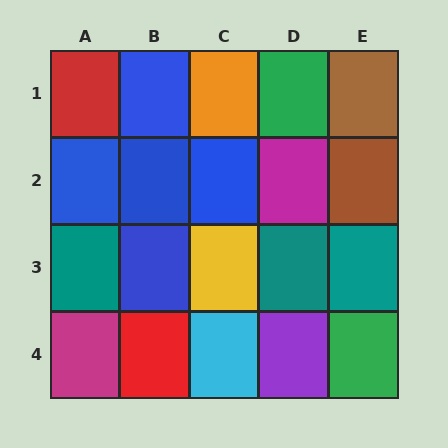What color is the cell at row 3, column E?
Teal.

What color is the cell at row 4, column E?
Green.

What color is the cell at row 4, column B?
Red.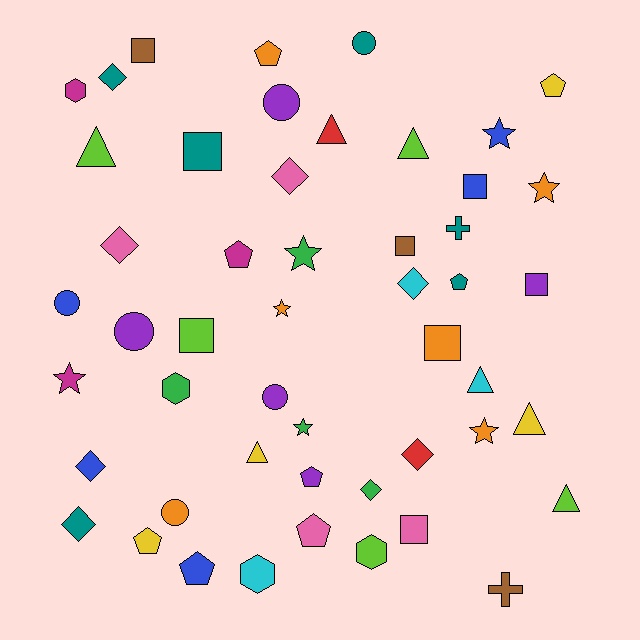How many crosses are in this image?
There are 2 crosses.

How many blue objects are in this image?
There are 5 blue objects.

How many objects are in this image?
There are 50 objects.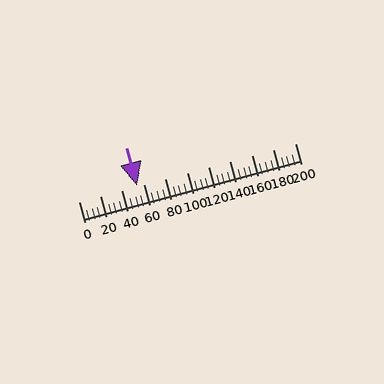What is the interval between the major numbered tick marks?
The major tick marks are spaced 20 units apart.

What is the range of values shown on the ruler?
The ruler shows values from 0 to 200.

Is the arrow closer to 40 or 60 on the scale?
The arrow is closer to 60.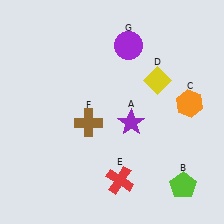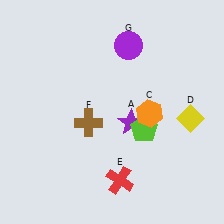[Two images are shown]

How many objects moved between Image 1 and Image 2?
3 objects moved between the two images.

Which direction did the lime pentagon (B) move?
The lime pentagon (B) moved up.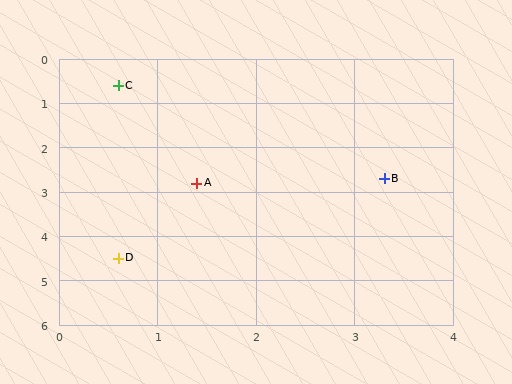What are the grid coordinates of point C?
Point C is at approximately (0.6, 0.6).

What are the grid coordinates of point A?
Point A is at approximately (1.4, 2.8).